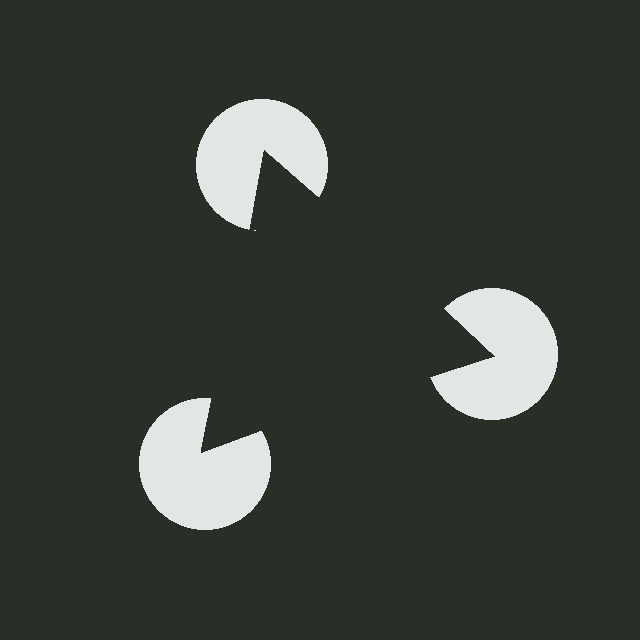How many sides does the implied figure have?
3 sides.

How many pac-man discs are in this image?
There are 3 — one at each vertex of the illusory triangle.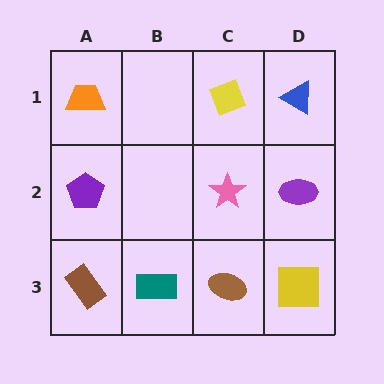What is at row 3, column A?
A brown rectangle.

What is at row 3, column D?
A yellow square.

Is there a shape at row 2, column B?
No, that cell is empty.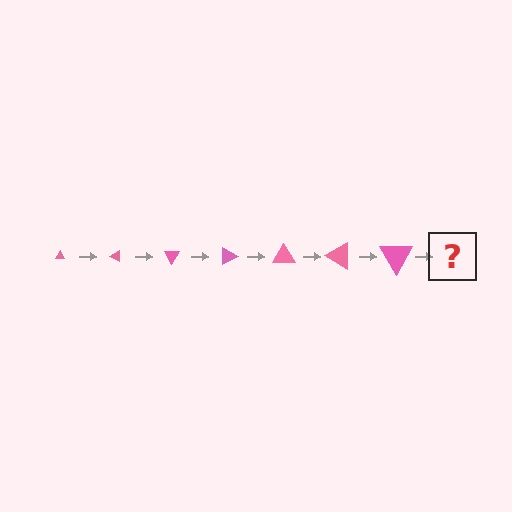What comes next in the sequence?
The next element should be a triangle, larger than the previous one and rotated 210 degrees from the start.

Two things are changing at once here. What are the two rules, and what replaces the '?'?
The two rules are that the triangle grows larger each step and it rotates 30 degrees each step. The '?' should be a triangle, larger than the previous one and rotated 210 degrees from the start.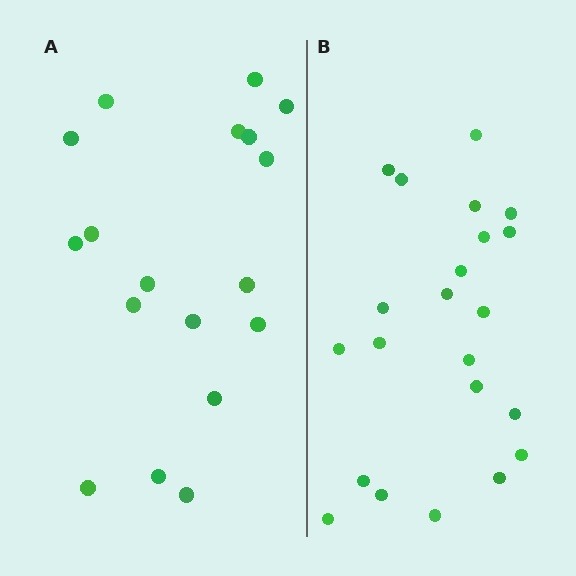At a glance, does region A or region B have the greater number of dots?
Region B (the right region) has more dots.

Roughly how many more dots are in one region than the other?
Region B has about 4 more dots than region A.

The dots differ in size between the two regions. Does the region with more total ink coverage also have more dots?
No. Region A has more total ink coverage because its dots are larger, but region B actually contains more individual dots. Total area can be misleading — the number of items is what matters here.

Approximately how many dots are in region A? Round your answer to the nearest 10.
About 20 dots. (The exact count is 18, which rounds to 20.)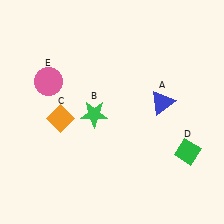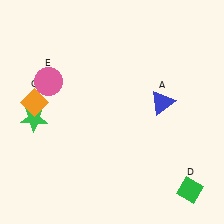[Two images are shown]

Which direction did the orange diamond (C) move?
The orange diamond (C) moved left.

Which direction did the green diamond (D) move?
The green diamond (D) moved down.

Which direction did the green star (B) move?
The green star (B) moved left.